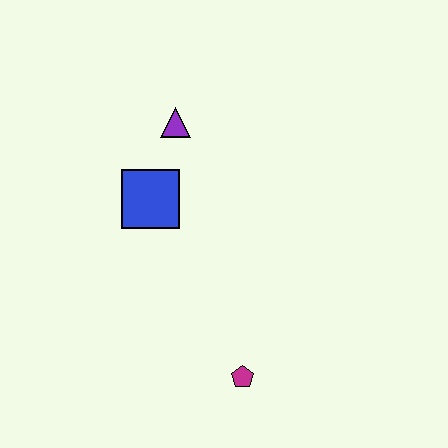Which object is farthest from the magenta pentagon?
The purple triangle is farthest from the magenta pentagon.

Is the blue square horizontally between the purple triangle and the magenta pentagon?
No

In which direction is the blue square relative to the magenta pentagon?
The blue square is above the magenta pentagon.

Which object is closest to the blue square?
The purple triangle is closest to the blue square.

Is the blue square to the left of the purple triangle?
Yes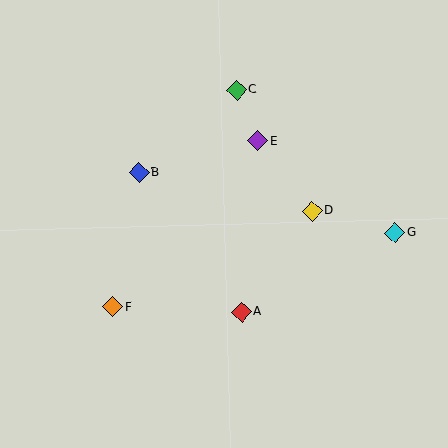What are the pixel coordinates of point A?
Point A is at (242, 312).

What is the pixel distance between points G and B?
The distance between G and B is 263 pixels.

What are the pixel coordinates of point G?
Point G is at (395, 233).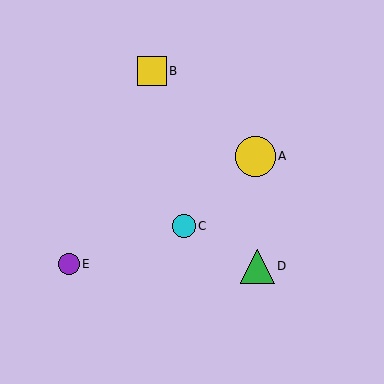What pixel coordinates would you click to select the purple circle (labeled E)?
Click at (69, 264) to select the purple circle E.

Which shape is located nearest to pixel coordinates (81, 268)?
The purple circle (labeled E) at (69, 264) is nearest to that location.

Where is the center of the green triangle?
The center of the green triangle is at (257, 267).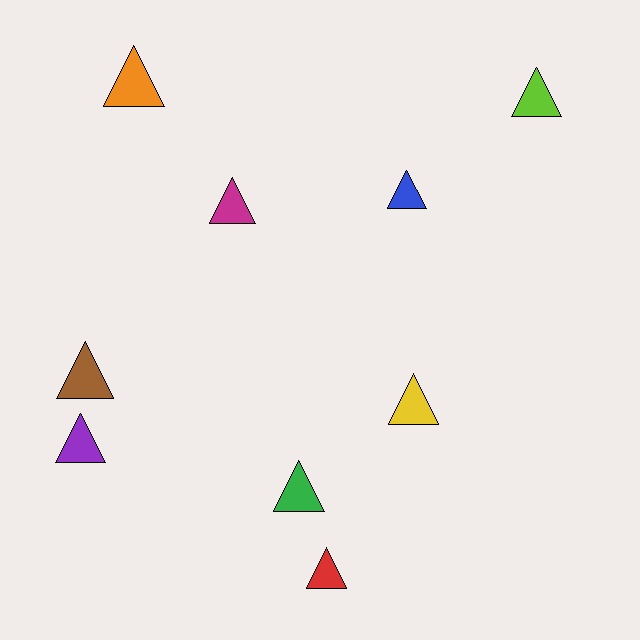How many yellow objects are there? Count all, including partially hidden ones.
There is 1 yellow object.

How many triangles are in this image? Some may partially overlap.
There are 9 triangles.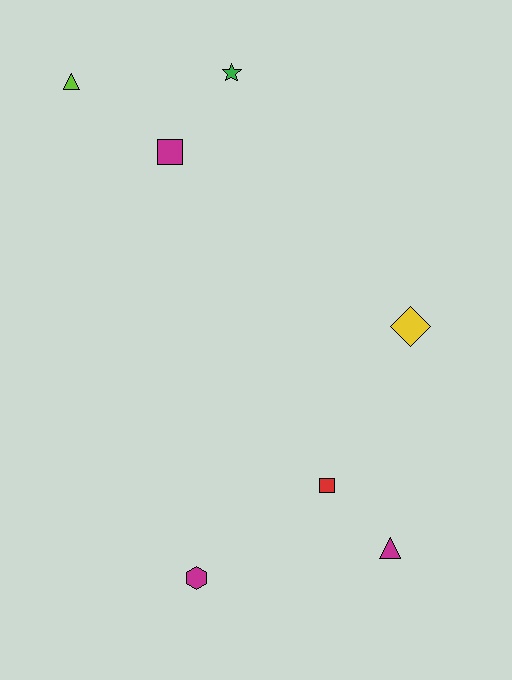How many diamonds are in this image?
There is 1 diamond.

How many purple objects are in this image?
There are no purple objects.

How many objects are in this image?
There are 7 objects.